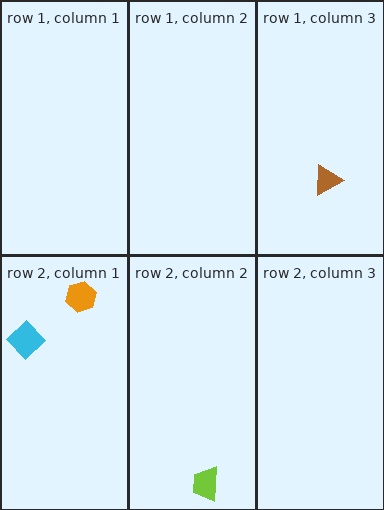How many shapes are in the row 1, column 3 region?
1.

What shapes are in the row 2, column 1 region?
The cyan diamond, the orange hexagon.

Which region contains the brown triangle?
The row 1, column 3 region.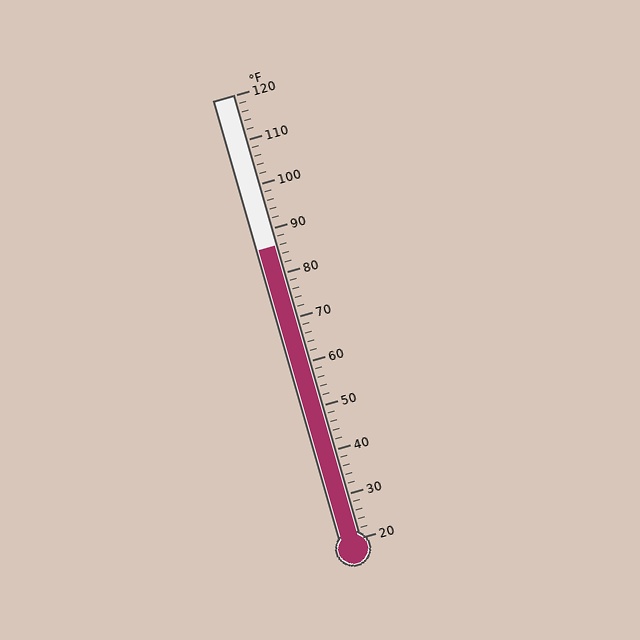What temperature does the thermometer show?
The thermometer shows approximately 86°F.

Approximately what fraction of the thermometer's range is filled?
The thermometer is filled to approximately 65% of its range.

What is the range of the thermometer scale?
The thermometer scale ranges from 20°F to 120°F.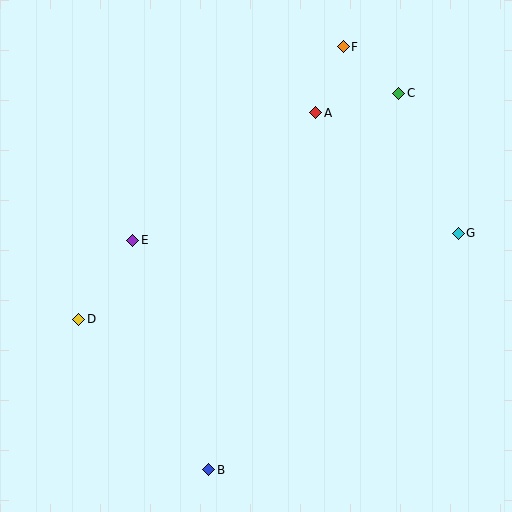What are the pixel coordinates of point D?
Point D is at (79, 319).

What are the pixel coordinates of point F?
Point F is at (343, 47).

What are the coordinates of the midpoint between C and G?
The midpoint between C and G is at (429, 163).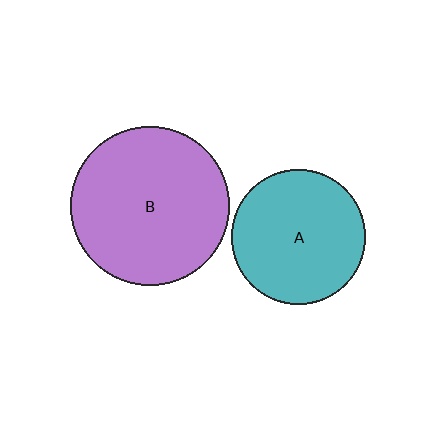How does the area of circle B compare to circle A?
Approximately 1.4 times.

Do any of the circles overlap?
No, none of the circles overlap.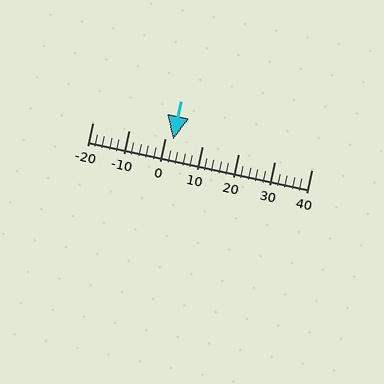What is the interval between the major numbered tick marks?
The major tick marks are spaced 10 units apart.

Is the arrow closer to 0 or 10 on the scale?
The arrow is closer to 0.